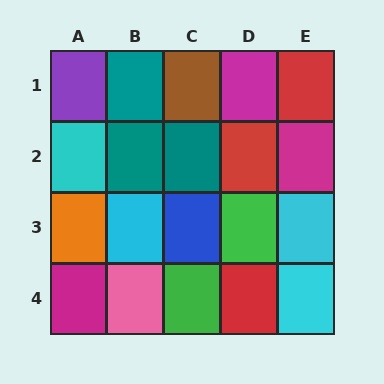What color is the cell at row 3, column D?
Green.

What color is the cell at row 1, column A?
Purple.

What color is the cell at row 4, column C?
Green.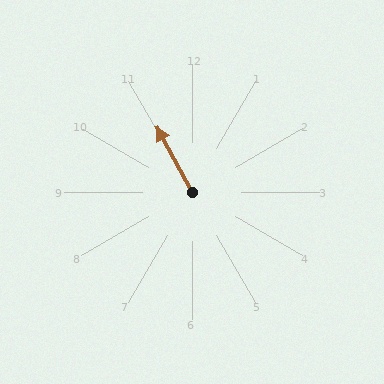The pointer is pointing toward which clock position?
Roughly 11 o'clock.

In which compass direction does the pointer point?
Northwest.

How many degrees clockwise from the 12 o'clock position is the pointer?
Approximately 331 degrees.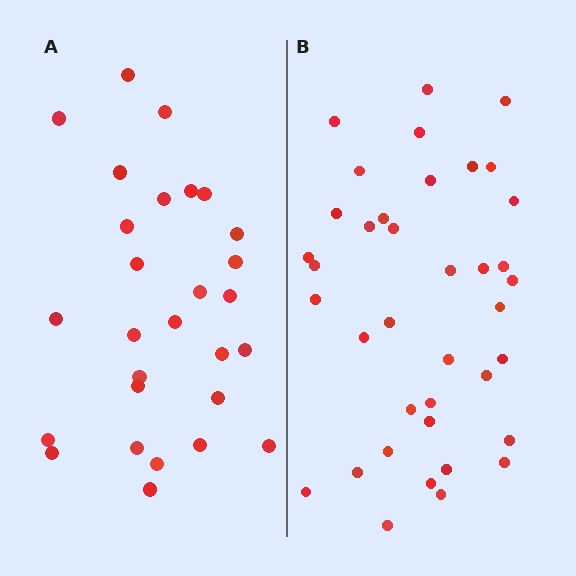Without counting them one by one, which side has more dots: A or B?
Region B (the right region) has more dots.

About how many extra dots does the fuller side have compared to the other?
Region B has roughly 10 or so more dots than region A.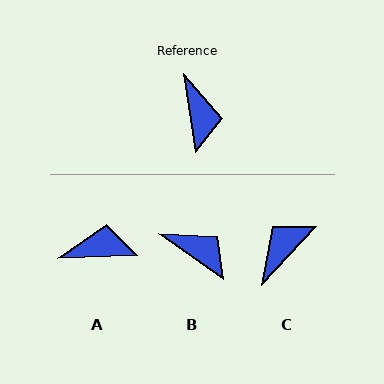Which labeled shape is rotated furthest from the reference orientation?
C, about 128 degrees away.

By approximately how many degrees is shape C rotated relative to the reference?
Approximately 128 degrees counter-clockwise.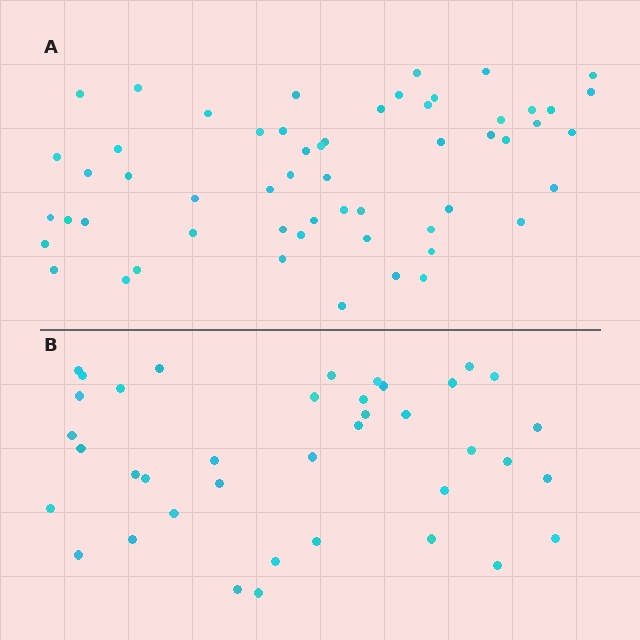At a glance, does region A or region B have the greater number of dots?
Region A (the top region) has more dots.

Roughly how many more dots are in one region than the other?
Region A has approximately 15 more dots than region B.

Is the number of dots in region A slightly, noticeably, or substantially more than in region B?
Region A has noticeably more, but not dramatically so. The ratio is roughly 1.4 to 1.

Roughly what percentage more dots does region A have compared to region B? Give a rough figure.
About 45% more.